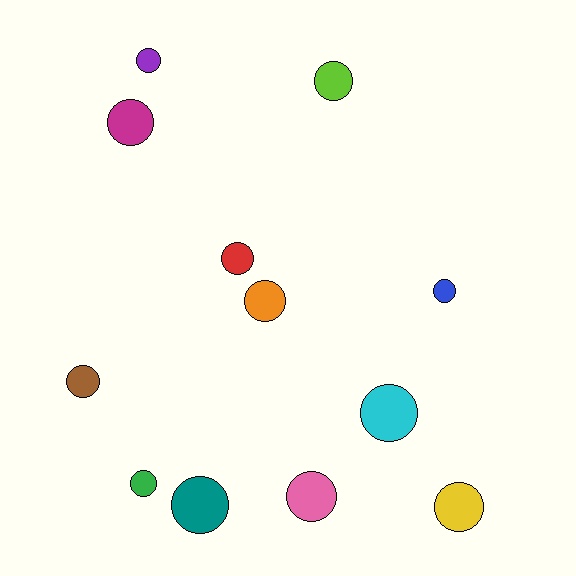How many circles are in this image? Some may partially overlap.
There are 12 circles.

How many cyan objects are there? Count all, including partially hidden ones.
There is 1 cyan object.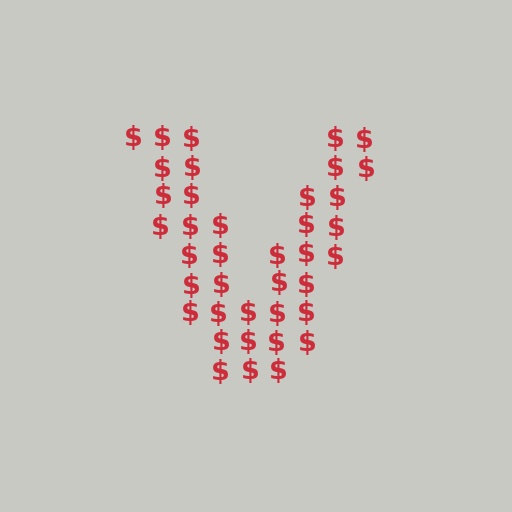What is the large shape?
The large shape is the letter V.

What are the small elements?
The small elements are dollar signs.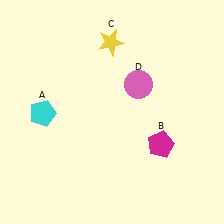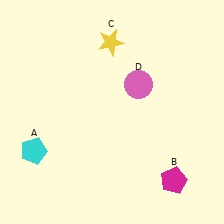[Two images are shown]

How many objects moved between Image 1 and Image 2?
2 objects moved between the two images.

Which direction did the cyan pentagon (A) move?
The cyan pentagon (A) moved down.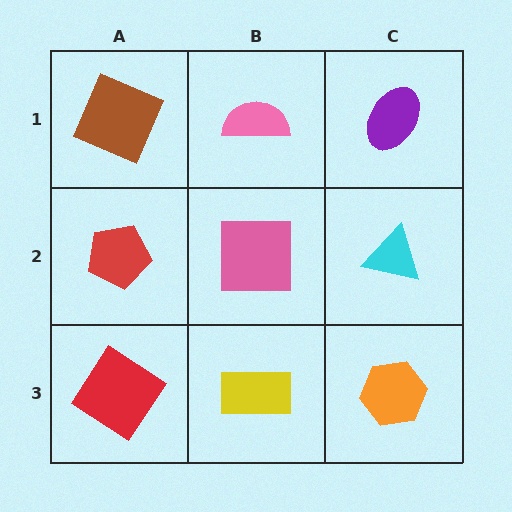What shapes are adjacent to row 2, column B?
A pink semicircle (row 1, column B), a yellow rectangle (row 3, column B), a red pentagon (row 2, column A), a cyan triangle (row 2, column C).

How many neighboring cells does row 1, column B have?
3.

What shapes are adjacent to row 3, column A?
A red pentagon (row 2, column A), a yellow rectangle (row 3, column B).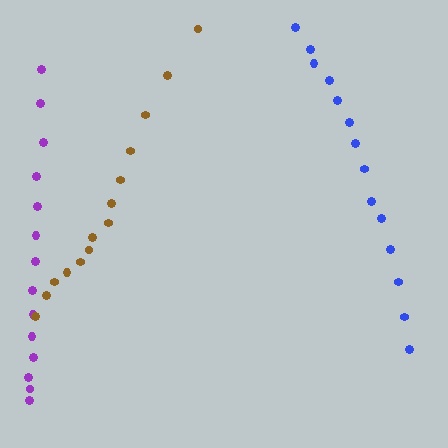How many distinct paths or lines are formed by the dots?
There are 3 distinct paths.